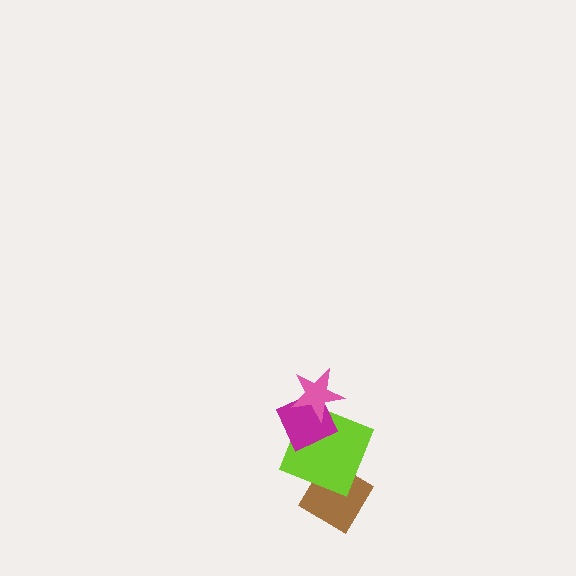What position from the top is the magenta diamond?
The magenta diamond is 2nd from the top.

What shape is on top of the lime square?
The magenta diamond is on top of the lime square.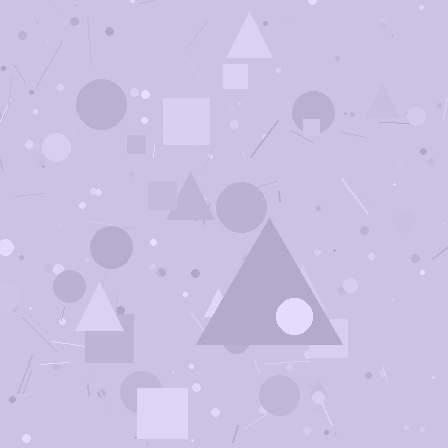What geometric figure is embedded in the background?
A triangle is embedded in the background.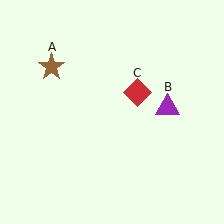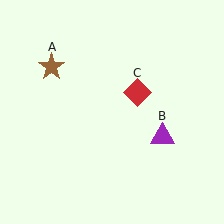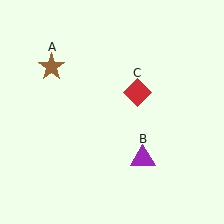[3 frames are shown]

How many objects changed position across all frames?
1 object changed position: purple triangle (object B).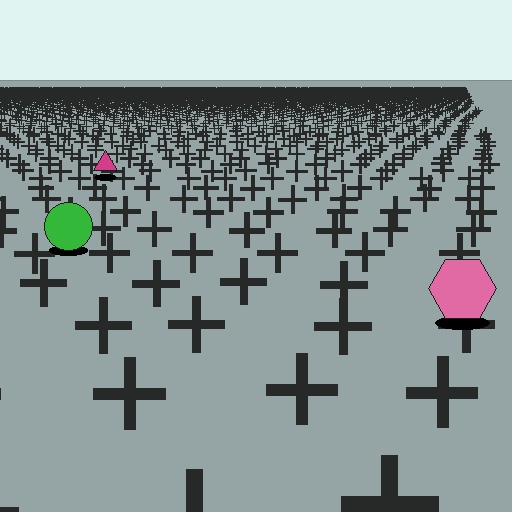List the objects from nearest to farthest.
From nearest to farthest: the pink hexagon, the green circle, the magenta triangle.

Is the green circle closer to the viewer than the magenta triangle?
Yes. The green circle is closer — you can tell from the texture gradient: the ground texture is coarser near it.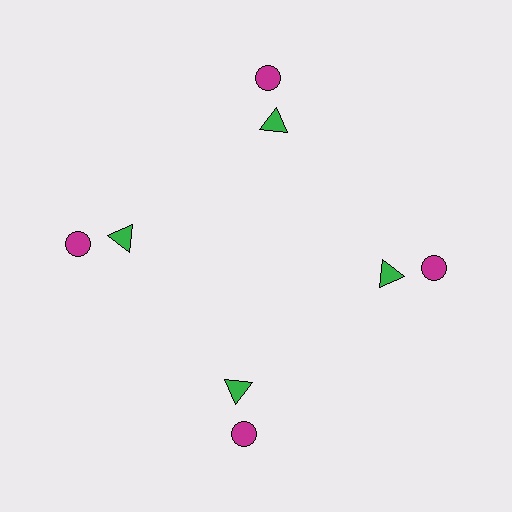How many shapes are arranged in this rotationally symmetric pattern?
There are 8 shapes, arranged in 4 groups of 2.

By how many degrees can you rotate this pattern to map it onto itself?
The pattern maps onto itself every 90 degrees of rotation.